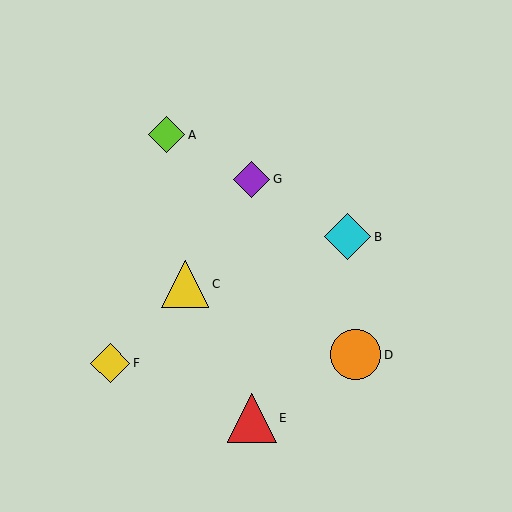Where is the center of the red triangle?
The center of the red triangle is at (252, 418).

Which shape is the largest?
The orange circle (labeled D) is the largest.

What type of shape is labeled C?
Shape C is a yellow triangle.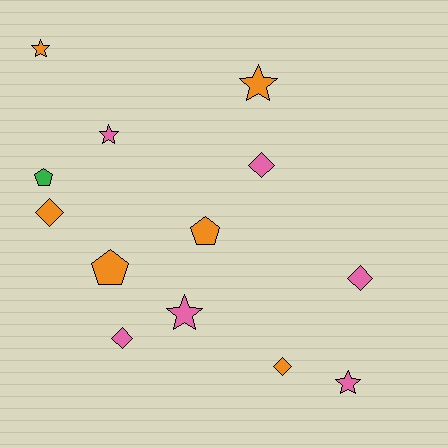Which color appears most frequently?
Pink, with 6 objects.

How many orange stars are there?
There are 2 orange stars.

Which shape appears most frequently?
Star, with 5 objects.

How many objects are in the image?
There are 13 objects.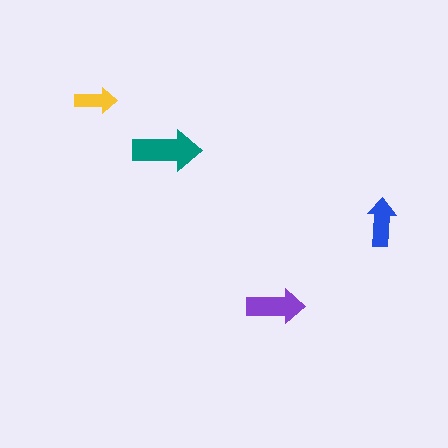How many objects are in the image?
There are 4 objects in the image.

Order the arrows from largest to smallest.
the teal one, the purple one, the blue one, the yellow one.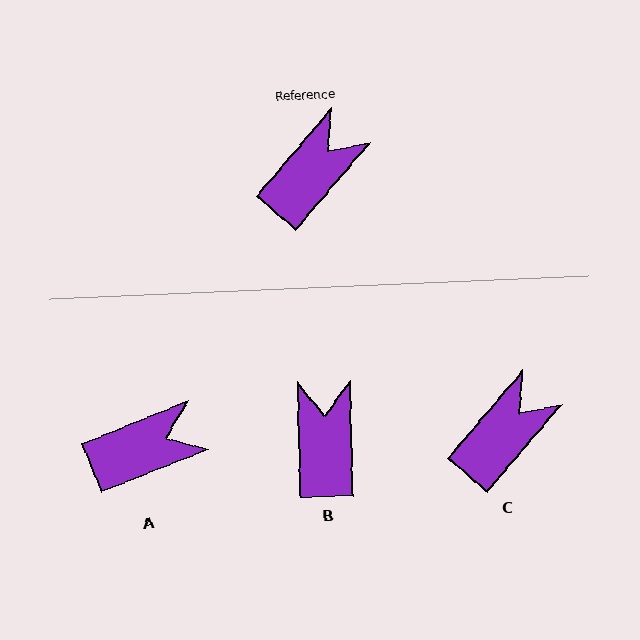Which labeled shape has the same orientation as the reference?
C.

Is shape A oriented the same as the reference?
No, it is off by about 28 degrees.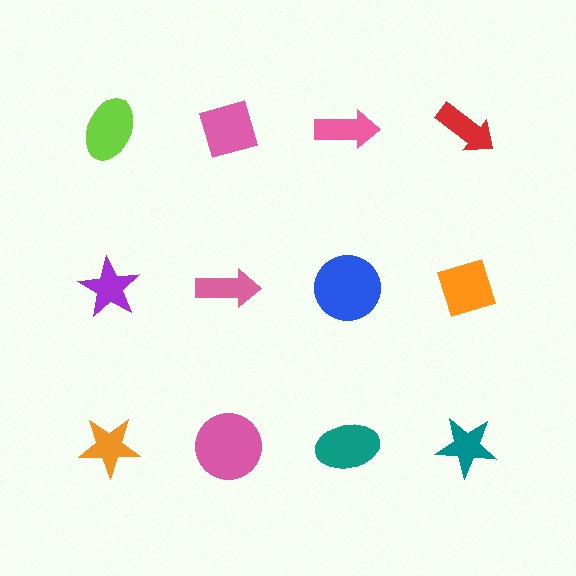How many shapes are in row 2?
4 shapes.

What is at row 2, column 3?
A blue circle.